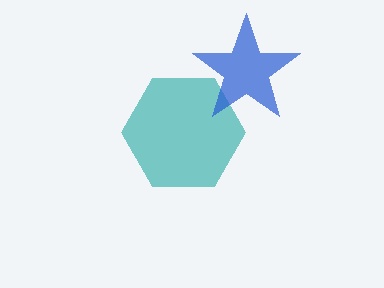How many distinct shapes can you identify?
There are 2 distinct shapes: a teal hexagon, a blue star.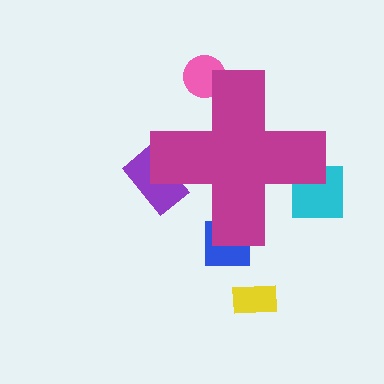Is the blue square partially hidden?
Yes, the blue square is partially hidden behind the magenta cross.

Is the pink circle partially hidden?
Yes, the pink circle is partially hidden behind the magenta cross.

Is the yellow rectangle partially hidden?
No, the yellow rectangle is fully visible.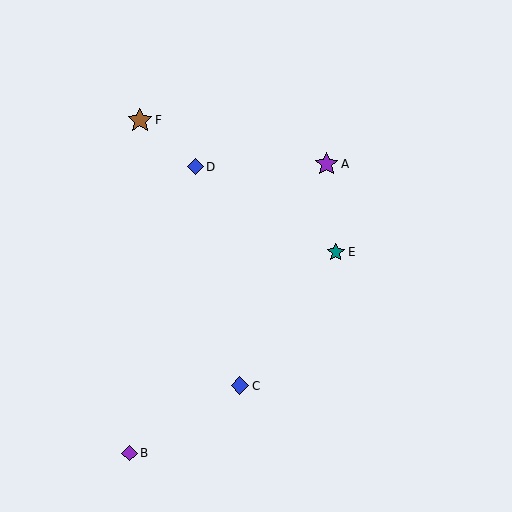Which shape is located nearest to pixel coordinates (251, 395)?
The blue diamond (labeled C) at (240, 386) is nearest to that location.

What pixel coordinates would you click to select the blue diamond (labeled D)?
Click at (195, 167) to select the blue diamond D.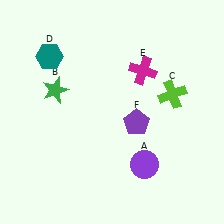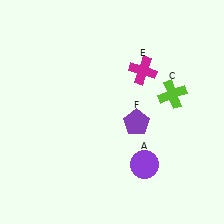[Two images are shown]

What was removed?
The teal hexagon (D), the green star (B) were removed in Image 2.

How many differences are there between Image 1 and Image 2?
There are 2 differences between the two images.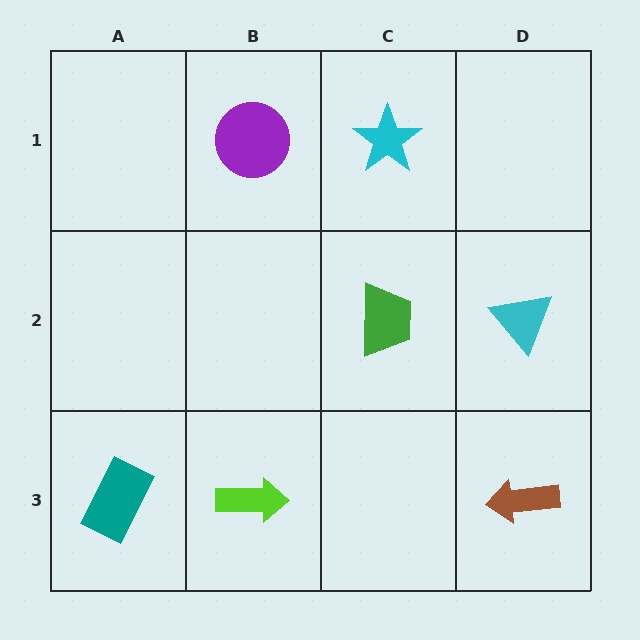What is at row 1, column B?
A purple circle.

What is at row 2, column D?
A cyan triangle.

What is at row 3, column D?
A brown arrow.